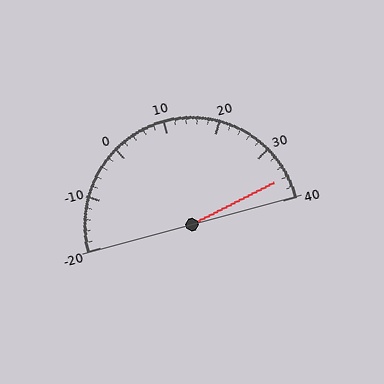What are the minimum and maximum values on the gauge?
The gauge ranges from -20 to 40.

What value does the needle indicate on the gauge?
The needle indicates approximately 36.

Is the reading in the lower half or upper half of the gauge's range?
The reading is in the upper half of the range (-20 to 40).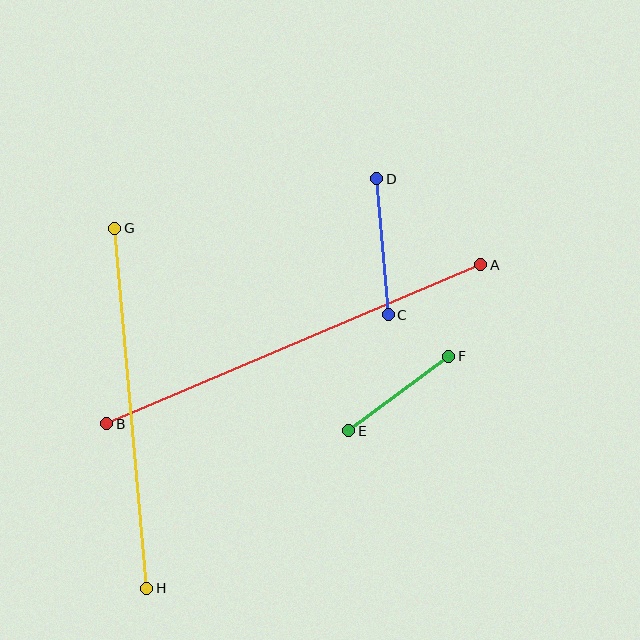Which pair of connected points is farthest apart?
Points A and B are farthest apart.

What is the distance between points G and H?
The distance is approximately 362 pixels.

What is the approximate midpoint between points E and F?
The midpoint is at approximately (399, 394) pixels.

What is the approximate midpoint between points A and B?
The midpoint is at approximately (294, 344) pixels.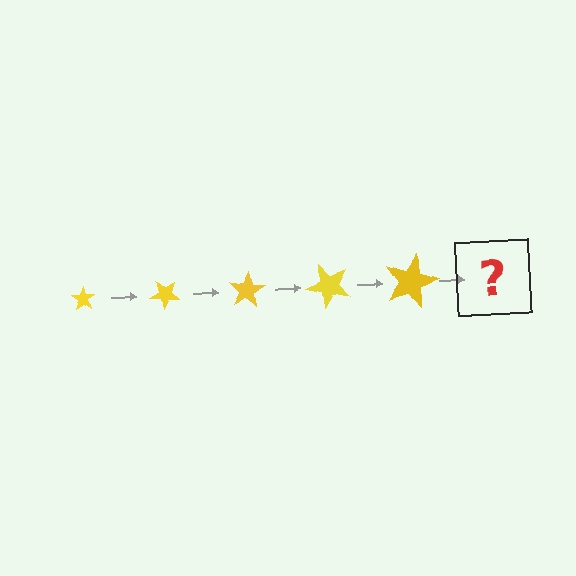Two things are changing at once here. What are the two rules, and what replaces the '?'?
The two rules are that the star grows larger each step and it rotates 40 degrees each step. The '?' should be a star, larger than the previous one and rotated 200 degrees from the start.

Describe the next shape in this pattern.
It should be a star, larger than the previous one and rotated 200 degrees from the start.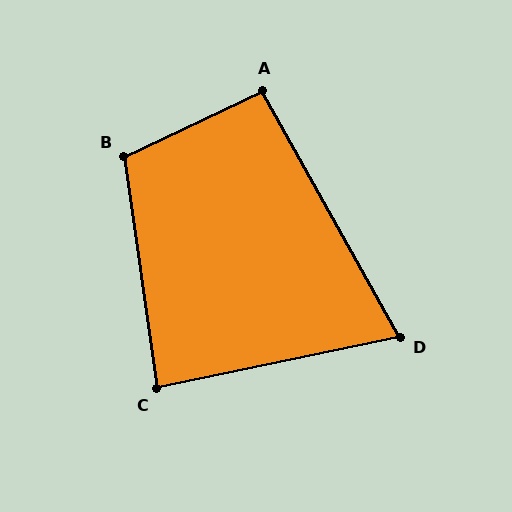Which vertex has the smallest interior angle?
D, at approximately 73 degrees.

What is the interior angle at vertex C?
Approximately 86 degrees (approximately right).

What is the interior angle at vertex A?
Approximately 94 degrees (approximately right).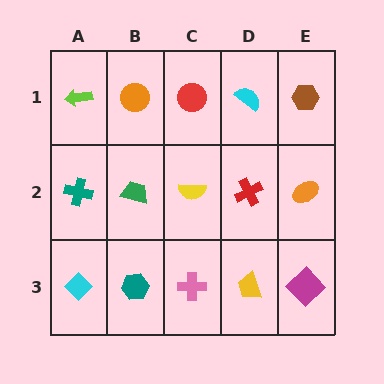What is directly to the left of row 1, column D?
A red circle.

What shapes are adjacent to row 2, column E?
A brown hexagon (row 1, column E), a magenta diamond (row 3, column E), a red cross (row 2, column D).